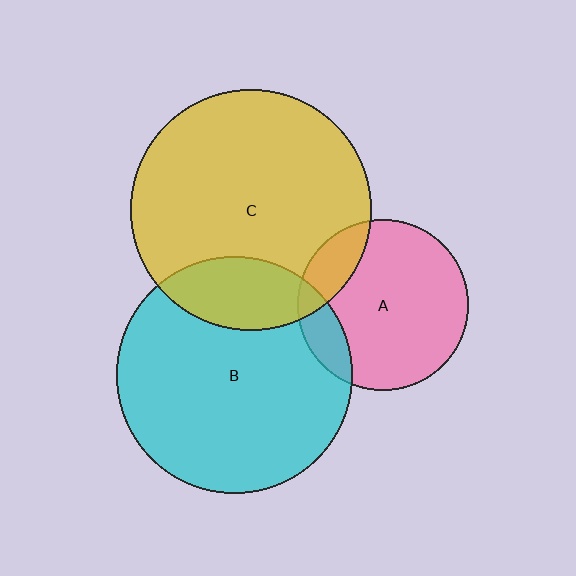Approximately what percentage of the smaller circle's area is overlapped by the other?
Approximately 15%.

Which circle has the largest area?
Circle C (yellow).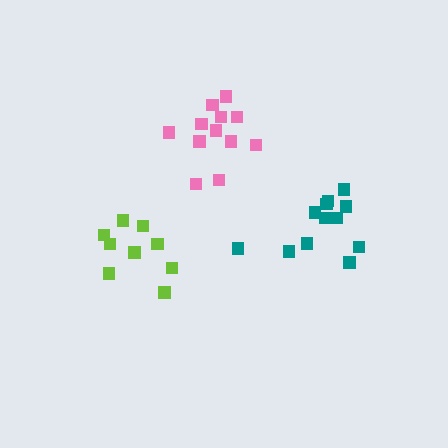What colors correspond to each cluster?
The clusters are colored: lime, pink, teal.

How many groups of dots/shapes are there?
There are 3 groups.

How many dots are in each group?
Group 1: 9 dots, Group 2: 12 dots, Group 3: 12 dots (33 total).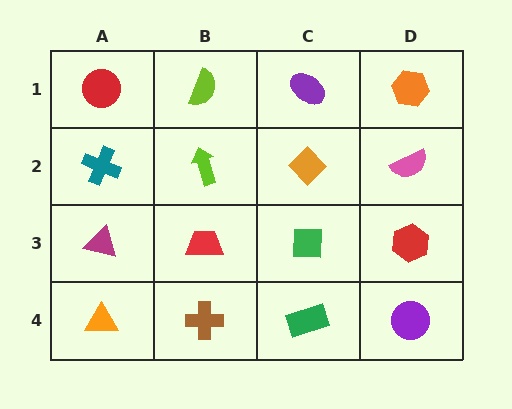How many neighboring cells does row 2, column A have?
3.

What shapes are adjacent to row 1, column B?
A lime arrow (row 2, column B), a red circle (row 1, column A), a purple ellipse (row 1, column C).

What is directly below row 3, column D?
A purple circle.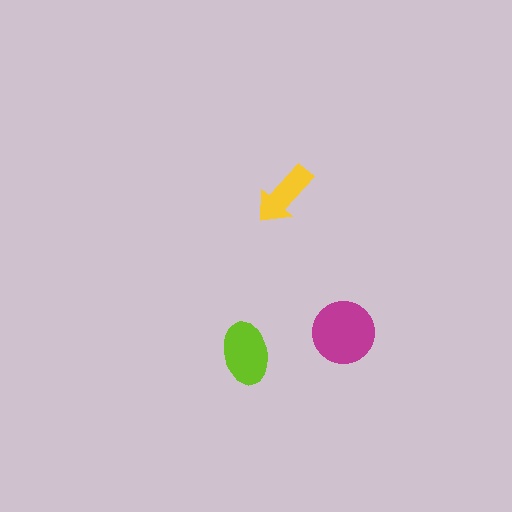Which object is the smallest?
The yellow arrow.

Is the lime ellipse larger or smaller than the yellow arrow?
Larger.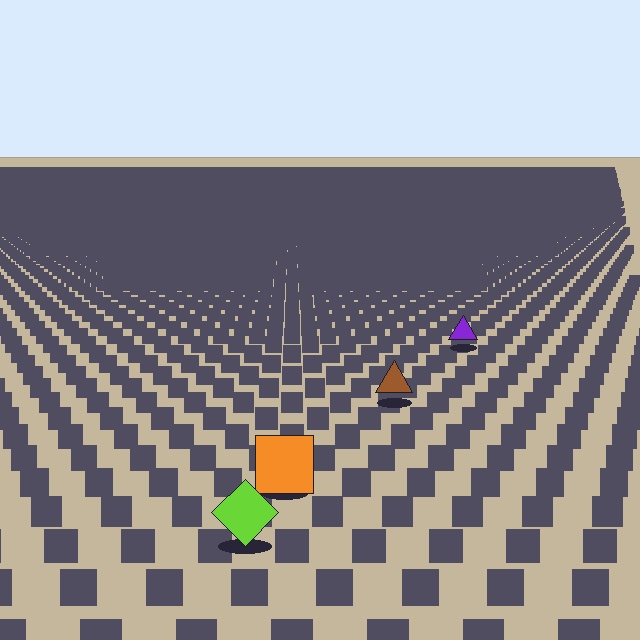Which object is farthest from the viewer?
The purple triangle is farthest from the viewer. It appears smaller and the ground texture around it is denser.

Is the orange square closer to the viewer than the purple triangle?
Yes. The orange square is closer — you can tell from the texture gradient: the ground texture is coarser near it.